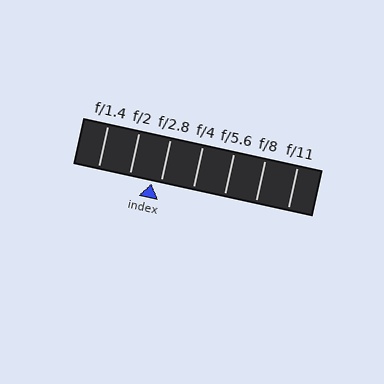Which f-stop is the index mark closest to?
The index mark is closest to f/2.8.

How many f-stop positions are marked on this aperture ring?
There are 7 f-stop positions marked.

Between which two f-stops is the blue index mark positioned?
The index mark is between f/2 and f/2.8.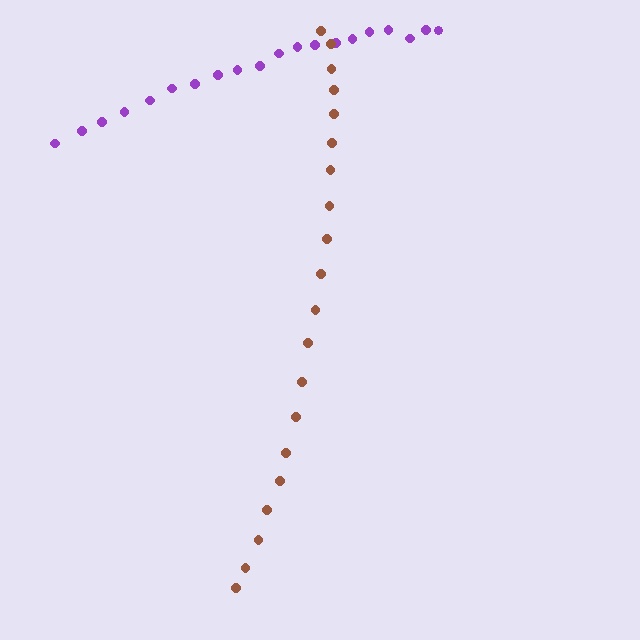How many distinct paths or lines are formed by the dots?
There are 2 distinct paths.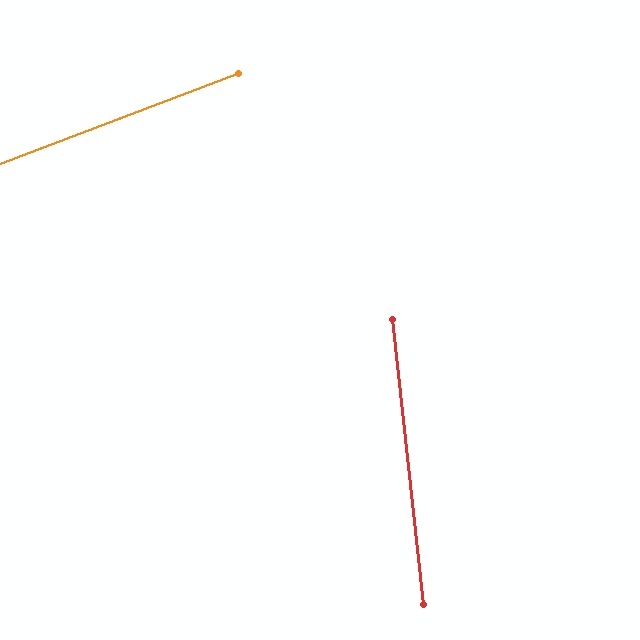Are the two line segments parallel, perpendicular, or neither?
Neither parallel nor perpendicular — they differ by about 75°.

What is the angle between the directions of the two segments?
Approximately 75 degrees.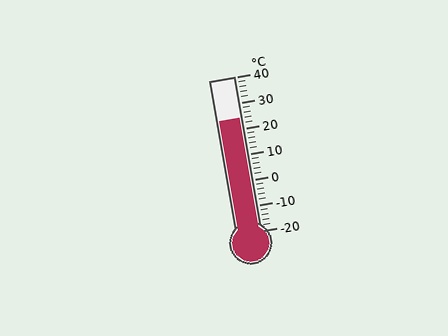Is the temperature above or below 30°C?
The temperature is below 30°C.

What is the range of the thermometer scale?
The thermometer scale ranges from -20°C to 40°C.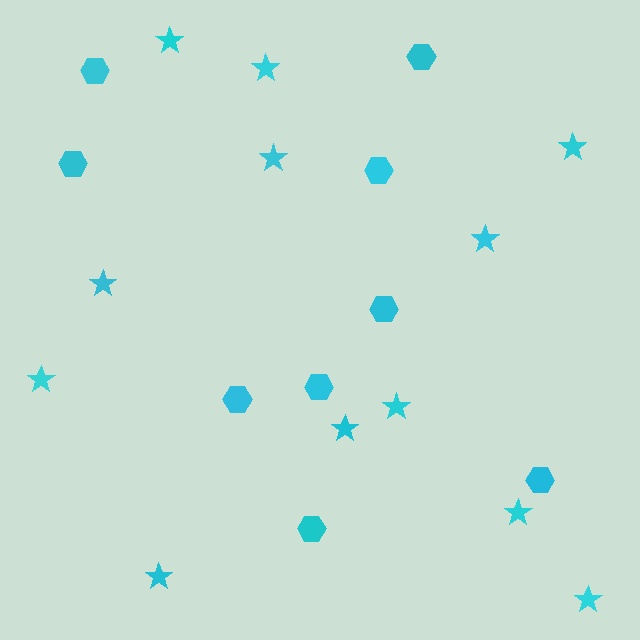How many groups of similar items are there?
There are 2 groups: one group of stars (12) and one group of hexagons (9).